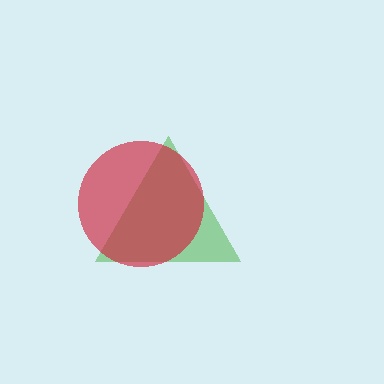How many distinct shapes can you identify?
There are 2 distinct shapes: a green triangle, a red circle.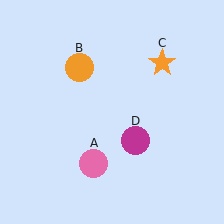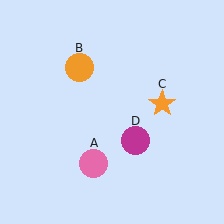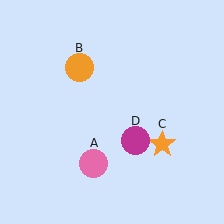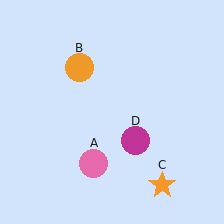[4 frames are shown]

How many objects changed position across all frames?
1 object changed position: orange star (object C).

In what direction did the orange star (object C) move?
The orange star (object C) moved down.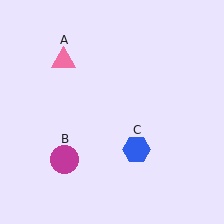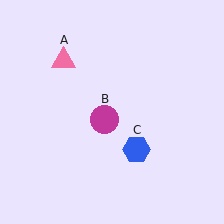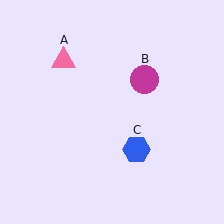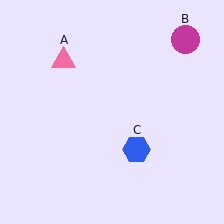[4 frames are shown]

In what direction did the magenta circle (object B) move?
The magenta circle (object B) moved up and to the right.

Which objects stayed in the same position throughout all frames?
Pink triangle (object A) and blue hexagon (object C) remained stationary.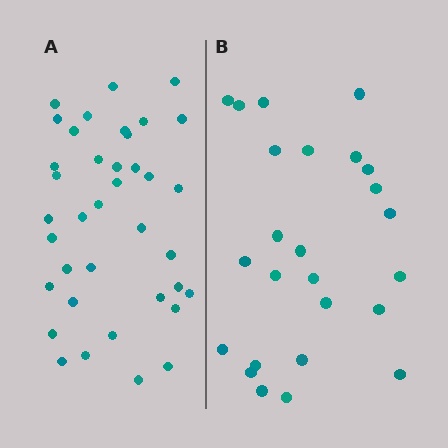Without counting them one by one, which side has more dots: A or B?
Region A (the left region) has more dots.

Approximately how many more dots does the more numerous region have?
Region A has approximately 15 more dots than region B.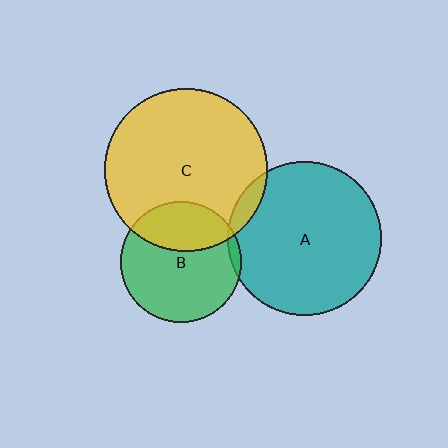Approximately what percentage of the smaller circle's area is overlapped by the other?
Approximately 5%.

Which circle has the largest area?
Circle C (yellow).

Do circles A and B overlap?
Yes.